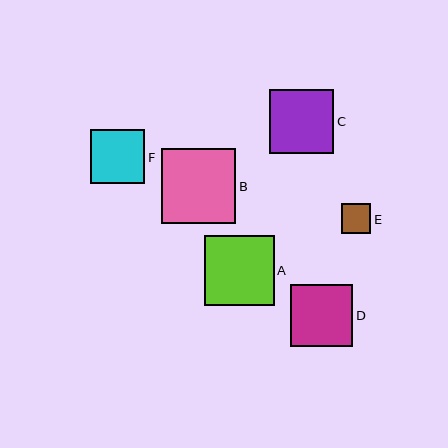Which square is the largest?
Square B is the largest with a size of approximately 75 pixels.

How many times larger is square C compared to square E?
Square C is approximately 2.2 times the size of square E.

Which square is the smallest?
Square E is the smallest with a size of approximately 29 pixels.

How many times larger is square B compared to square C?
Square B is approximately 1.2 times the size of square C.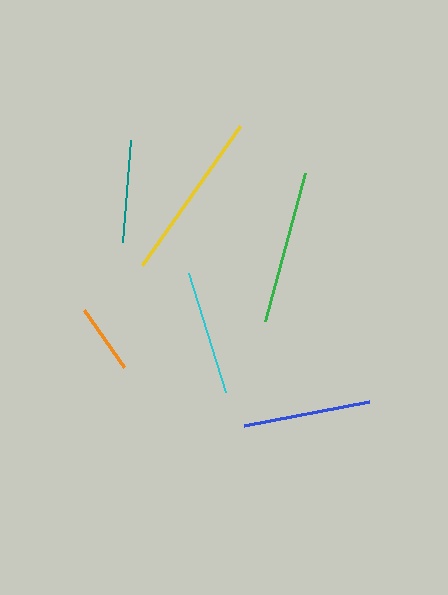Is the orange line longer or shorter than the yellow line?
The yellow line is longer than the orange line.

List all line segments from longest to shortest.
From longest to shortest: yellow, green, blue, cyan, teal, orange.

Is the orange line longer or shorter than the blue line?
The blue line is longer than the orange line.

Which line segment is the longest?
The yellow line is the longest at approximately 170 pixels.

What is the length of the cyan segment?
The cyan segment is approximately 125 pixels long.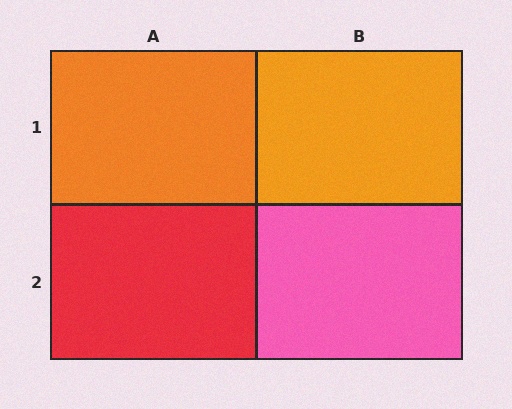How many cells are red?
1 cell is red.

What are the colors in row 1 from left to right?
Orange, orange.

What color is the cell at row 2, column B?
Pink.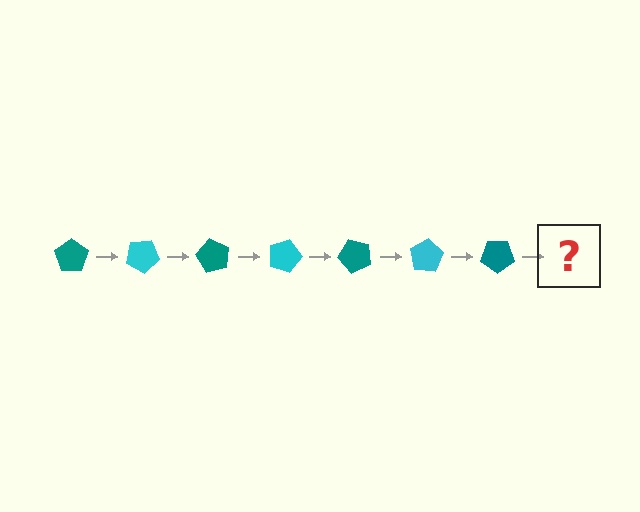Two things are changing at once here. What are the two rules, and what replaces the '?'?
The two rules are that it rotates 30 degrees each step and the color cycles through teal and cyan. The '?' should be a cyan pentagon, rotated 210 degrees from the start.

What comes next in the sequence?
The next element should be a cyan pentagon, rotated 210 degrees from the start.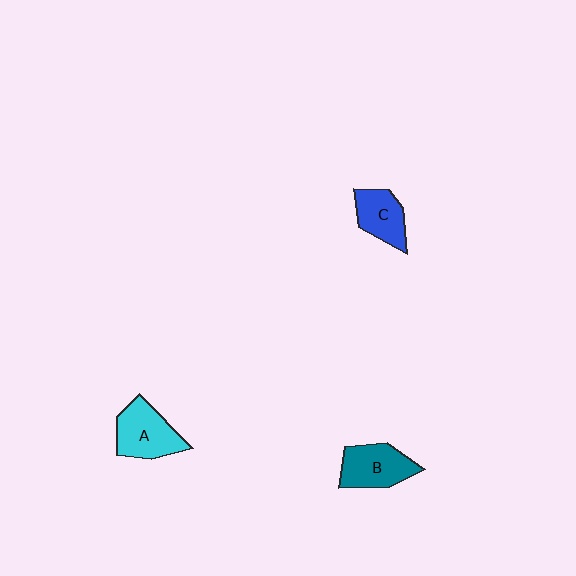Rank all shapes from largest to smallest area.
From largest to smallest: A (cyan), B (teal), C (blue).